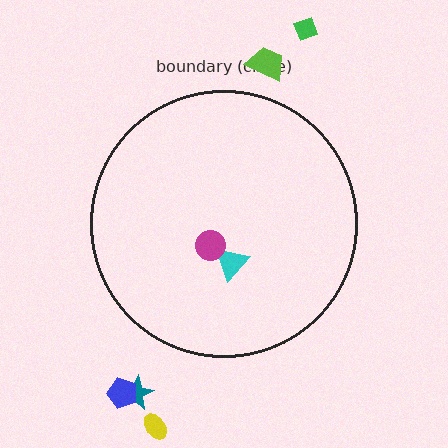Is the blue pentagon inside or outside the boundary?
Outside.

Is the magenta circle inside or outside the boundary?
Inside.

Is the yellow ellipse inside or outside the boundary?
Outside.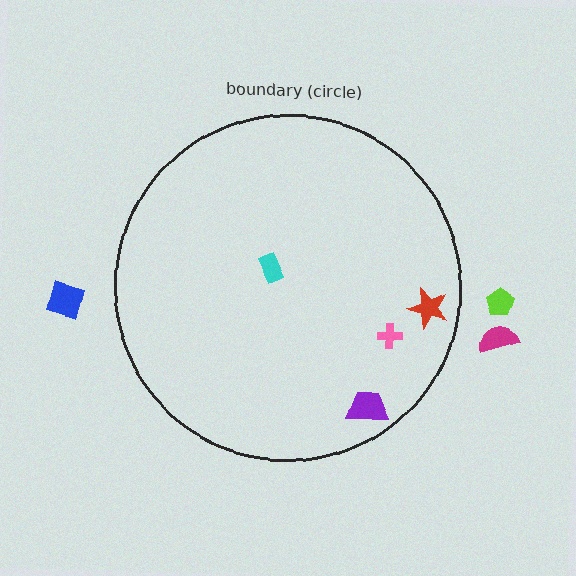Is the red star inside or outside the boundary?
Inside.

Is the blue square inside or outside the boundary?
Outside.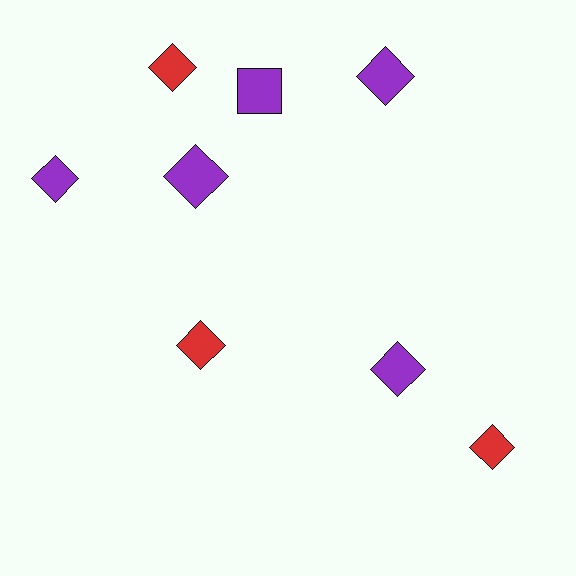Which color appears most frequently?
Purple, with 5 objects.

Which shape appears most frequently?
Diamond, with 7 objects.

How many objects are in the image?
There are 8 objects.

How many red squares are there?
There are no red squares.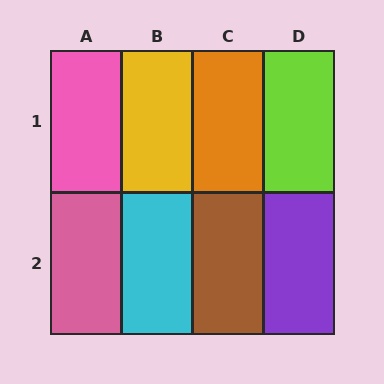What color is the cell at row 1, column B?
Yellow.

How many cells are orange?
1 cell is orange.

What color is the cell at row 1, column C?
Orange.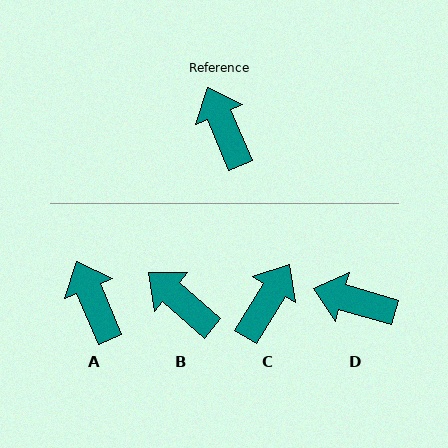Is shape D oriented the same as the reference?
No, it is off by about 51 degrees.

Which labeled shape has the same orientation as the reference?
A.